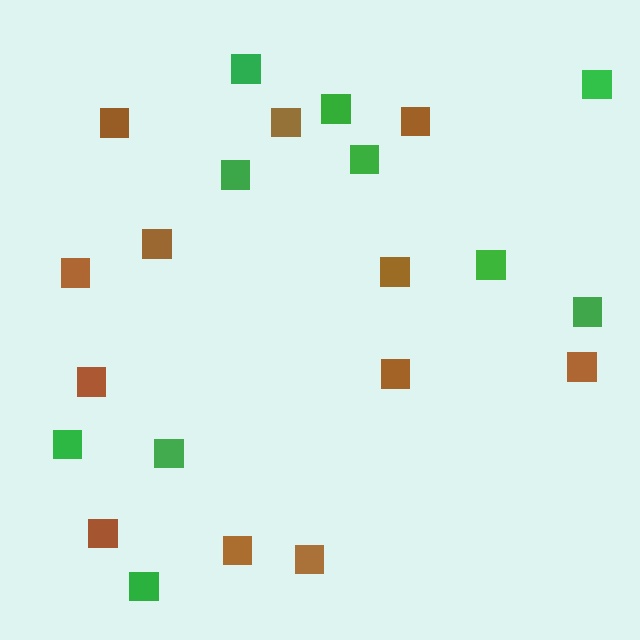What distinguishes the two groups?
There are 2 groups: one group of brown squares (12) and one group of green squares (10).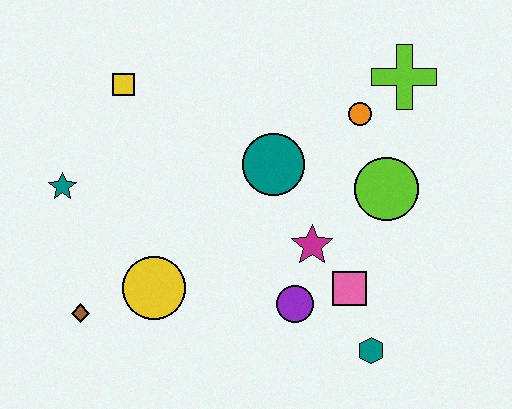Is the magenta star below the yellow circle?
No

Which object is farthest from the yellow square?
The teal hexagon is farthest from the yellow square.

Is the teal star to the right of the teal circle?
No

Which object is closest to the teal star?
The yellow square is closest to the teal star.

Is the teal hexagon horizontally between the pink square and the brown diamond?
No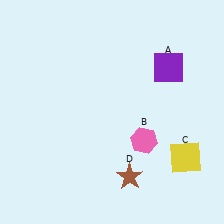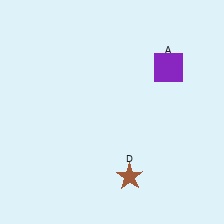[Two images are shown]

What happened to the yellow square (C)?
The yellow square (C) was removed in Image 2. It was in the bottom-right area of Image 1.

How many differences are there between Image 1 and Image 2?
There are 2 differences between the two images.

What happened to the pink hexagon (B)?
The pink hexagon (B) was removed in Image 2. It was in the bottom-right area of Image 1.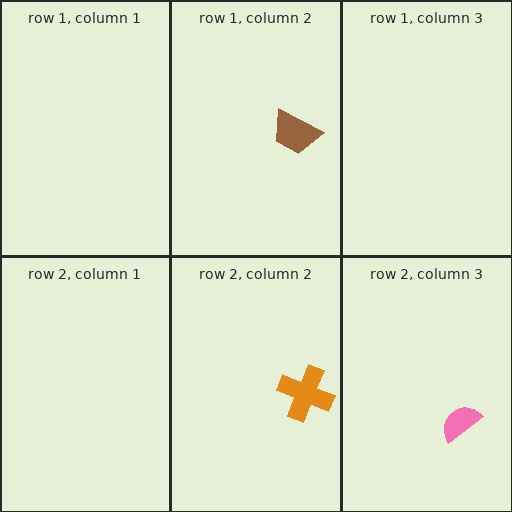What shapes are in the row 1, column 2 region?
The brown trapezoid.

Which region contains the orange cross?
The row 2, column 2 region.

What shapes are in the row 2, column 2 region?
The orange cross.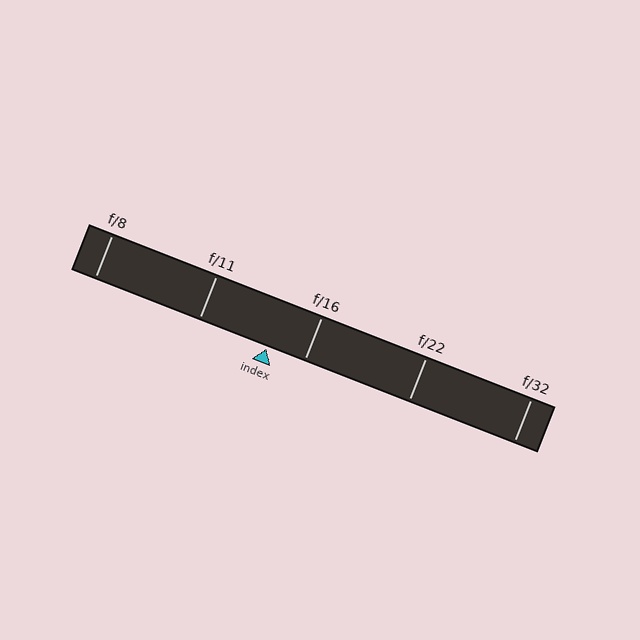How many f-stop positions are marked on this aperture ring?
There are 5 f-stop positions marked.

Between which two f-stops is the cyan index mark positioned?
The index mark is between f/11 and f/16.